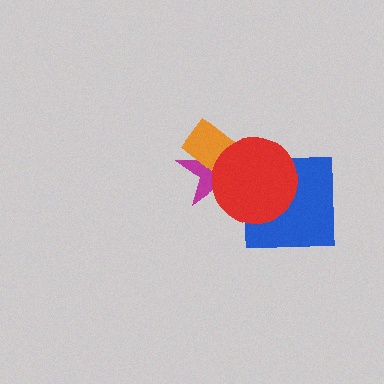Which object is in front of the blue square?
The red circle is in front of the blue square.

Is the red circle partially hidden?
No, no other shape covers it.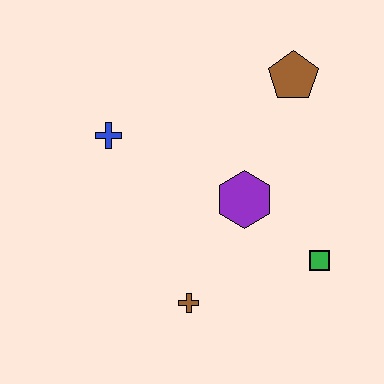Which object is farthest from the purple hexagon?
The blue cross is farthest from the purple hexagon.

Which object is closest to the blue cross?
The purple hexagon is closest to the blue cross.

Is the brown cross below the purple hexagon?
Yes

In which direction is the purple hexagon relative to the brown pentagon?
The purple hexagon is below the brown pentagon.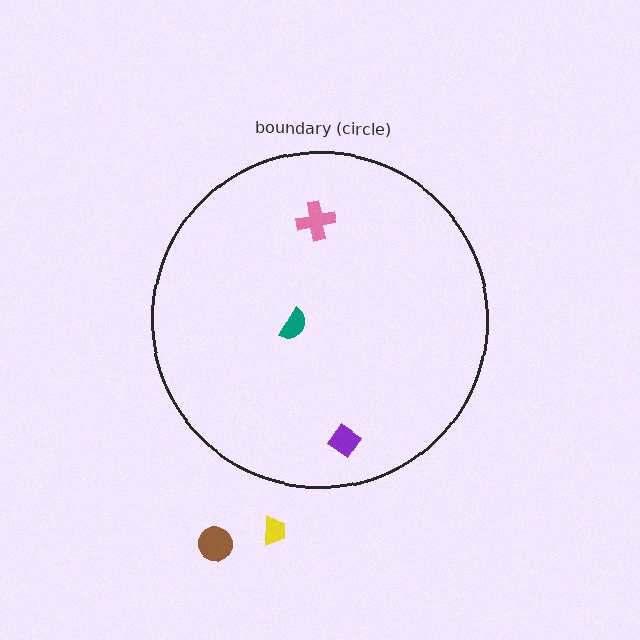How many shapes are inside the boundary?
3 inside, 2 outside.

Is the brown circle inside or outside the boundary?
Outside.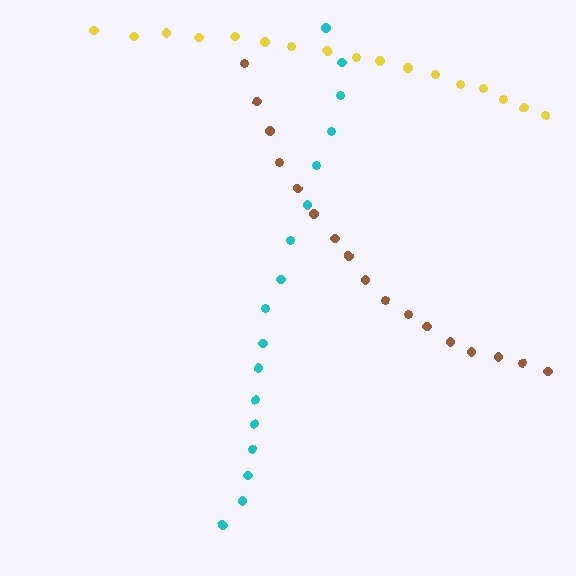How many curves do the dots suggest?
There are 3 distinct paths.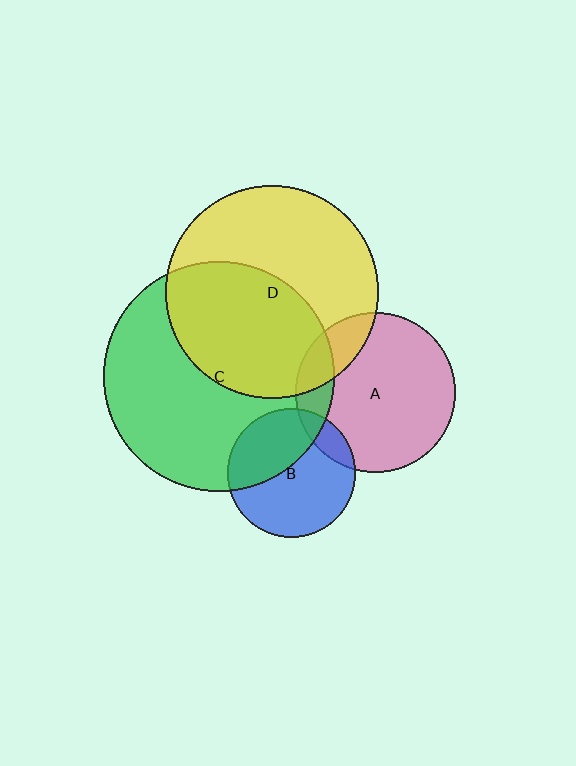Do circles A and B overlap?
Yes.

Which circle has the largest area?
Circle C (green).